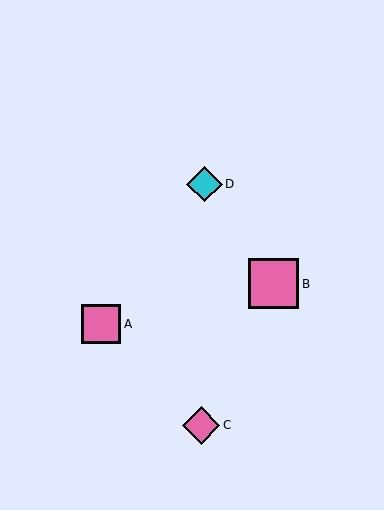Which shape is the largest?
The pink square (labeled B) is the largest.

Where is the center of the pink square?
The center of the pink square is at (274, 284).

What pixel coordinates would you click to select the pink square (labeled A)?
Click at (101, 324) to select the pink square A.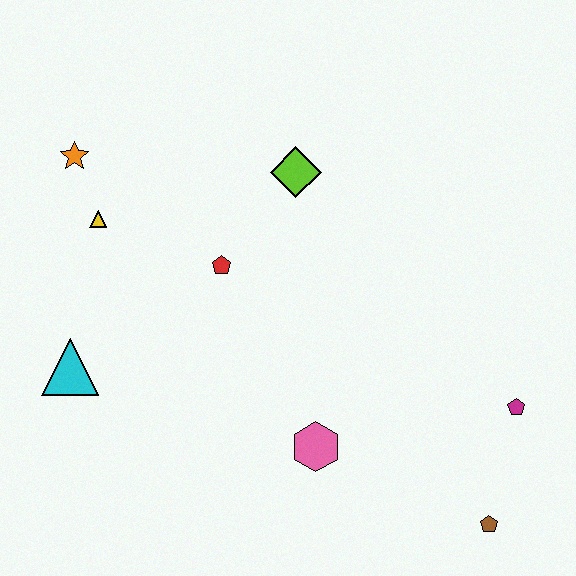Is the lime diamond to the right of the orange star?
Yes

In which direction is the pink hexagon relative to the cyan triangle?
The pink hexagon is to the right of the cyan triangle.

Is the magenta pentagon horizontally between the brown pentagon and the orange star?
No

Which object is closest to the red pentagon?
The lime diamond is closest to the red pentagon.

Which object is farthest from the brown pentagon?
The orange star is farthest from the brown pentagon.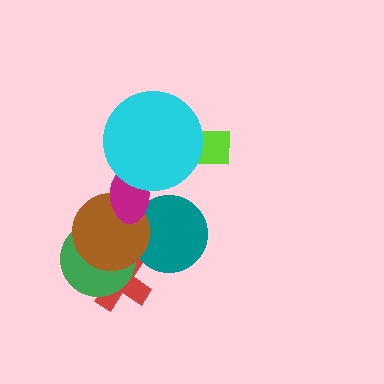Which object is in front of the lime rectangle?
The cyan circle is in front of the lime rectangle.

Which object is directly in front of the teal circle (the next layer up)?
The brown circle is directly in front of the teal circle.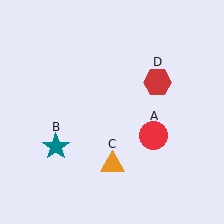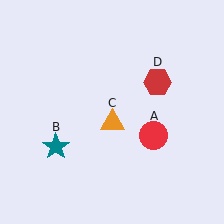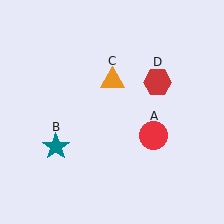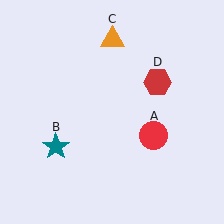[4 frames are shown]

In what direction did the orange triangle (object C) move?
The orange triangle (object C) moved up.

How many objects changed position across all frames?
1 object changed position: orange triangle (object C).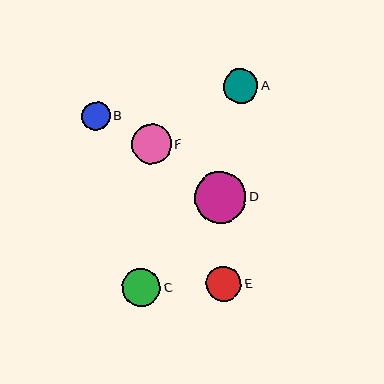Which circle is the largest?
Circle D is the largest with a size of approximately 52 pixels.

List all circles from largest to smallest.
From largest to smallest: D, F, C, E, A, B.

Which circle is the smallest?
Circle B is the smallest with a size of approximately 28 pixels.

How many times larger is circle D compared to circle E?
Circle D is approximately 1.5 times the size of circle E.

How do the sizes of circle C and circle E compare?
Circle C and circle E are approximately the same size.